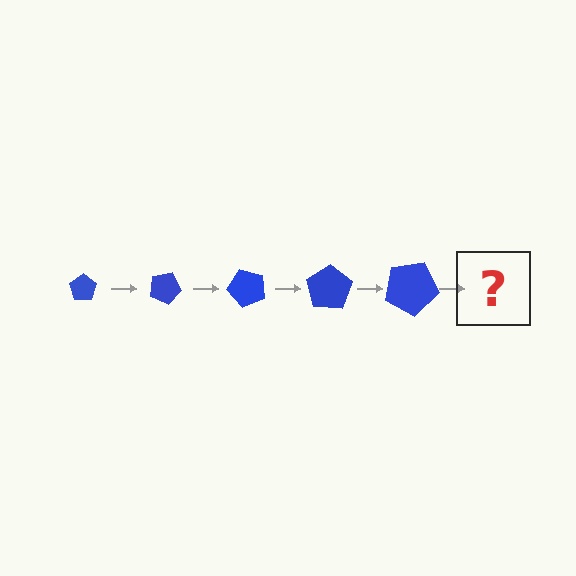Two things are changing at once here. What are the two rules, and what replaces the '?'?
The two rules are that the pentagon grows larger each step and it rotates 25 degrees each step. The '?' should be a pentagon, larger than the previous one and rotated 125 degrees from the start.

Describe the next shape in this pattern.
It should be a pentagon, larger than the previous one and rotated 125 degrees from the start.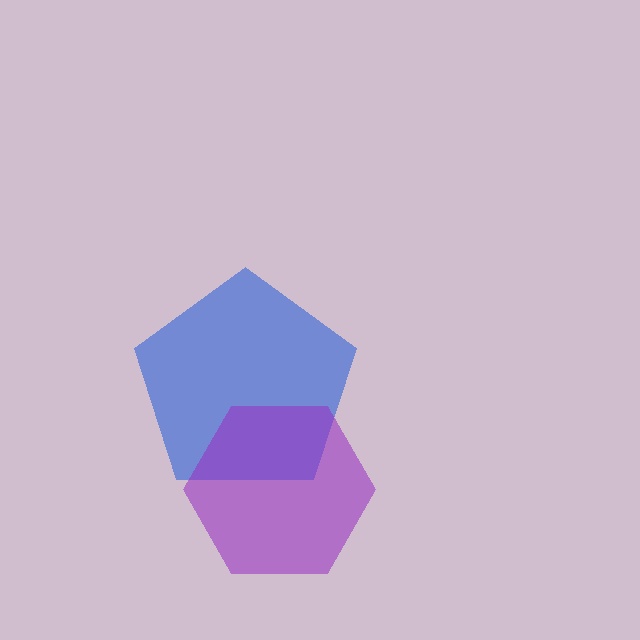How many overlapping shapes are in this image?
There are 2 overlapping shapes in the image.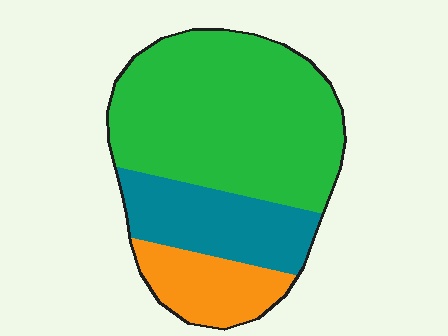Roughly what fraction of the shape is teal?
Teal takes up between a sixth and a third of the shape.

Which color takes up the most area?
Green, at roughly 60%.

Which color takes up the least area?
Orange, at roughly 15%.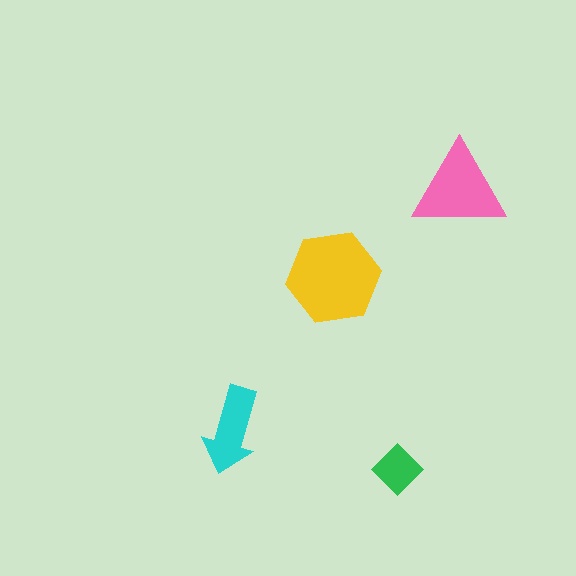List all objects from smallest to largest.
The green diamond, the cyan arrow, the pink triangle, the yellow hexagon.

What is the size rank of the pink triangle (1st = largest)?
2nd.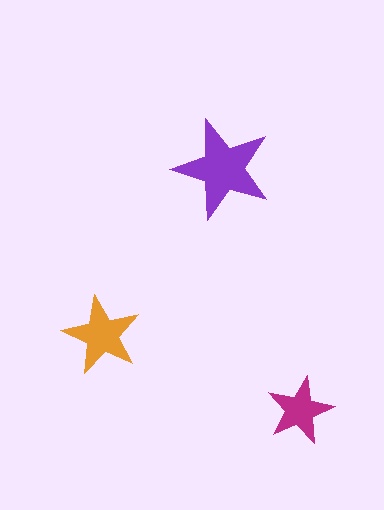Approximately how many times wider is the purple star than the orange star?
About 1.5 times wider.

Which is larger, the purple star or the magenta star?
The purple one.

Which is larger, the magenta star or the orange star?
The orange one.